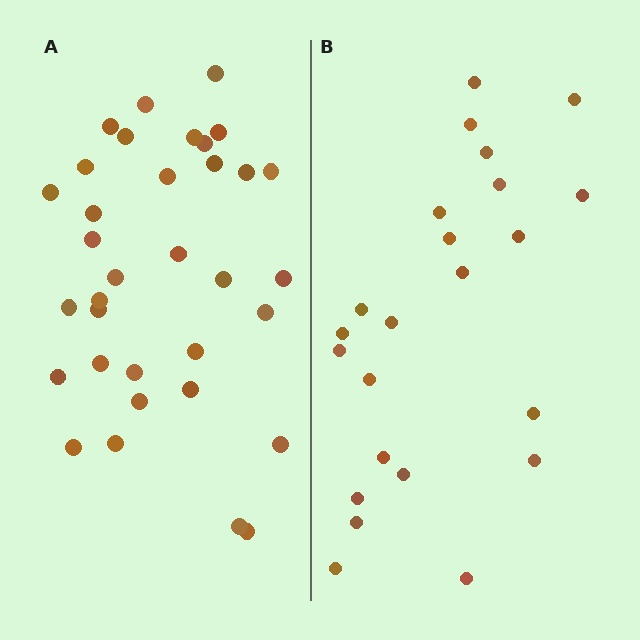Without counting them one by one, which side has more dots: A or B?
Region A (the left region) has more dots.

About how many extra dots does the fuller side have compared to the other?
Region A has roughly 12 or so more dots than region B.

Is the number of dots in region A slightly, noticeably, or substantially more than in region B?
Region A has substantially more. The ratio is roughly 1.5 to 1.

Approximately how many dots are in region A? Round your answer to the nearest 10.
About 30 dots. (The exact count is 34, which rounds to 30.)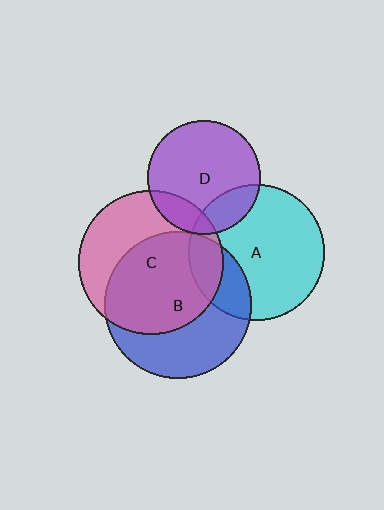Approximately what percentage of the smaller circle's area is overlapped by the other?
Approximately 15%.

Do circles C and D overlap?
Yes.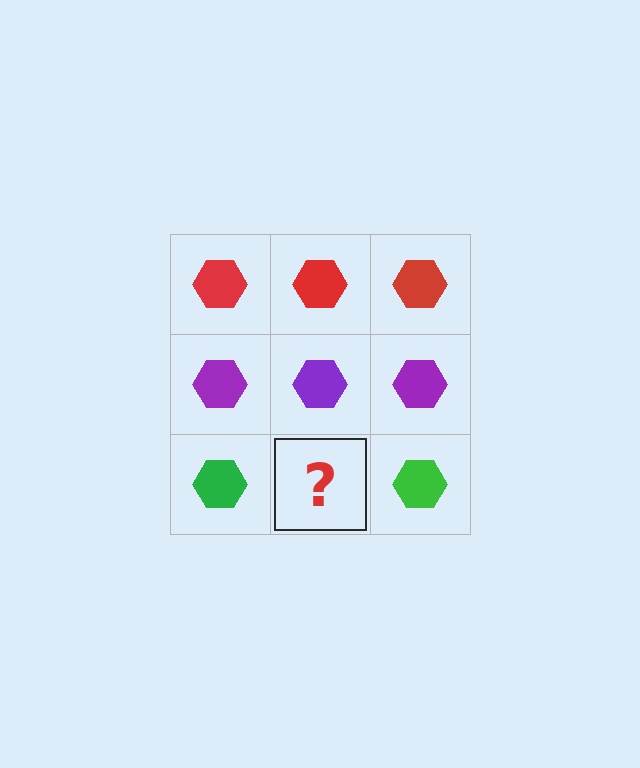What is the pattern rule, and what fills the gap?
The rule is that each row has a consistent color. The gap should be filled with a green hexagon.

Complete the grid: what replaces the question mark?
The question mark should be replaced with a green hexagon.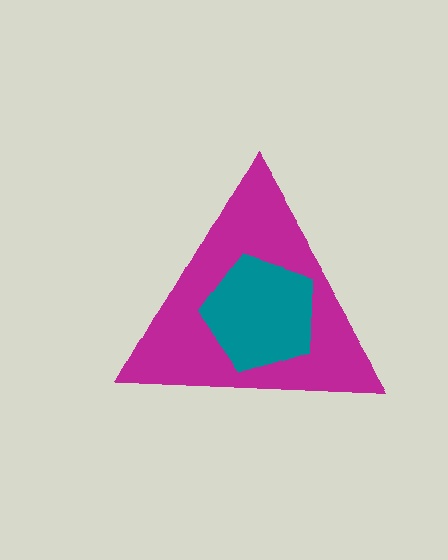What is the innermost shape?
The teal pentagon.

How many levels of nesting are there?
2.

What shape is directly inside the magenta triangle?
The teal pentagon.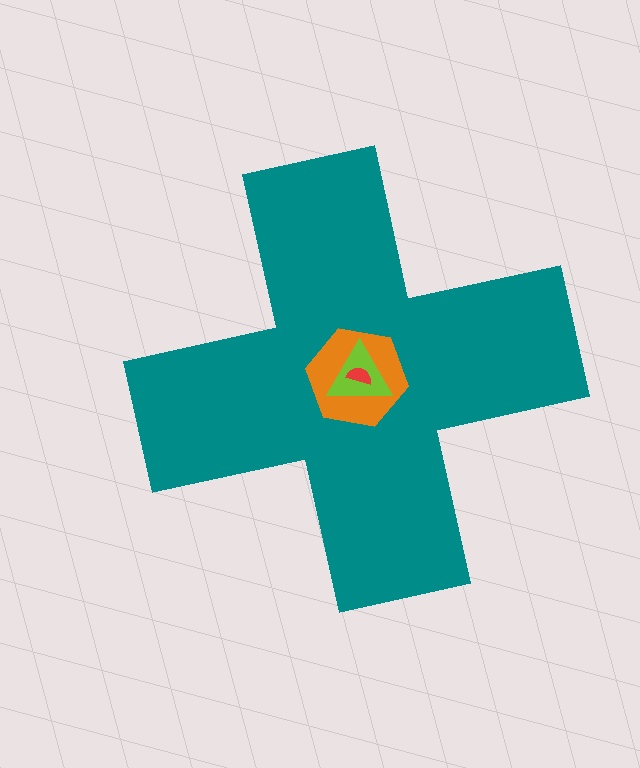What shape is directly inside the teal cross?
The orange hexagon.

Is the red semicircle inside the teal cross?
Yes.